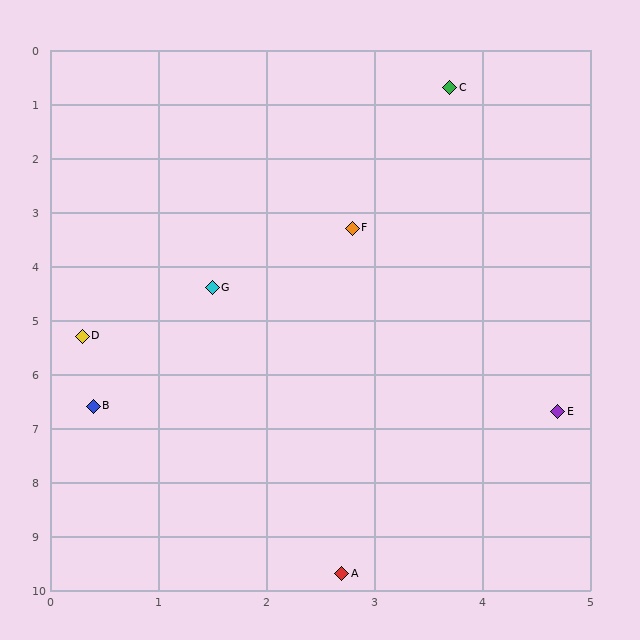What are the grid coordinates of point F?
Point F is at approximately (2.8, 3.3).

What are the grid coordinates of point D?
Point D is at approximately (0.3, 5.3).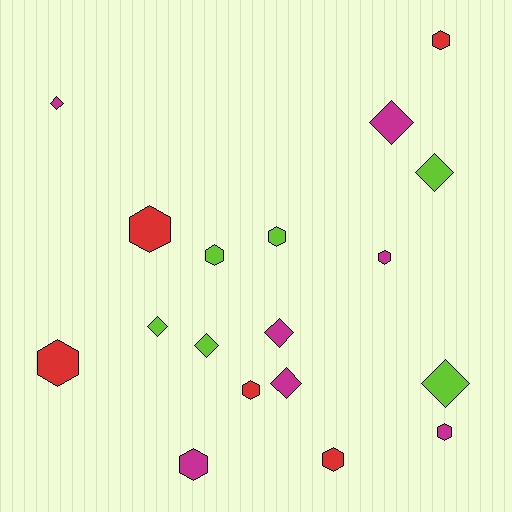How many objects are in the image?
There are 18 objects.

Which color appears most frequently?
Magenta, with 7 objects.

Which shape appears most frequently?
Hexagon, with 10 objects.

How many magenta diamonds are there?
There are 4 magenta diamonds.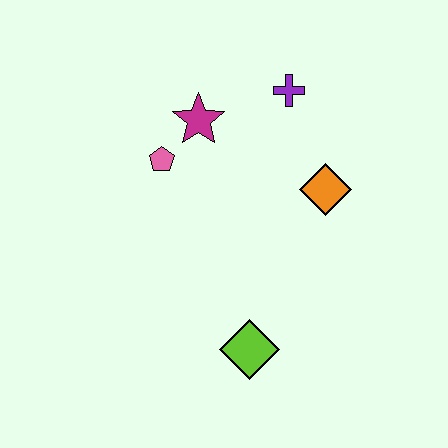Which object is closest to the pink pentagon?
The magenta star is closest to the pink pentagon.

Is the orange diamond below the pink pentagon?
Yes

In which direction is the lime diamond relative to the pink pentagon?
The lime diamond is below the pink pentagon.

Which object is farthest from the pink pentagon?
The lime diamond is farthest from the pink pentagon.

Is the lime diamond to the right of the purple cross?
No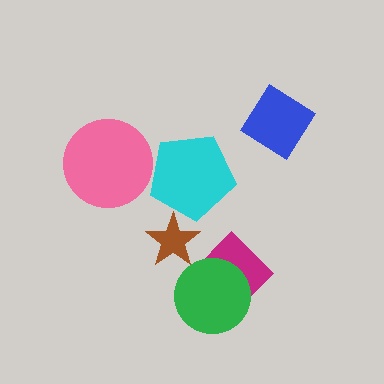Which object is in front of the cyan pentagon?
The brown star is in front of the cyan pentagon.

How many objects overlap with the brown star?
1 object overlaps with the brown star.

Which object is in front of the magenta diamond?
The green circle is in front of the magenta diamond.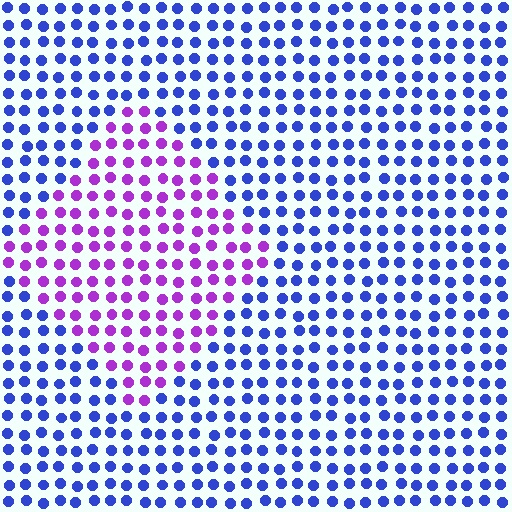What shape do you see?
I see a diamond.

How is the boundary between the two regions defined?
The boundary is defined purely by a slight shift in hue (about 55 degrees). Spacing, size, and orientation are identical on both sides.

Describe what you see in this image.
The image is filled with small blue elements in a uniform arrangement. A diamond-shaped region is visible where the elements are tinted to a slightly different hue, forming a subtle color boundary.